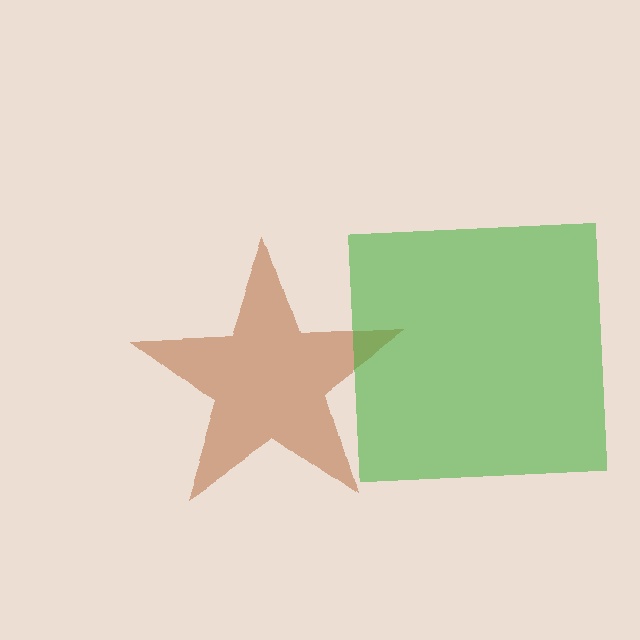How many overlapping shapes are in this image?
There are 2 overlapping shapes in the image.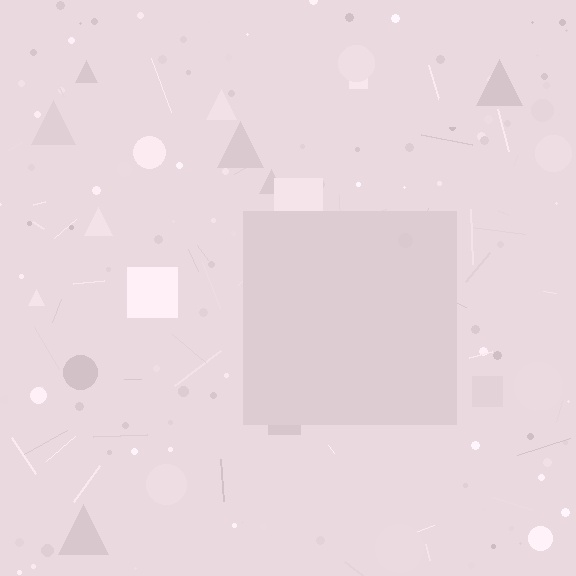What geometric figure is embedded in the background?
A square is embedded in the background.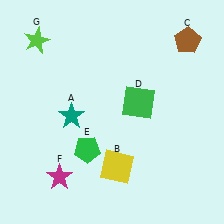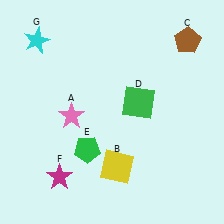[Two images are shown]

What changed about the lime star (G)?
In Image 1, G is lime. In Image 2, it changed to cyan.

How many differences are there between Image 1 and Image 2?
There are 2 differences between the two images.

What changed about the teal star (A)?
In Image 1, A is teal. In Image 2, it changed to pink.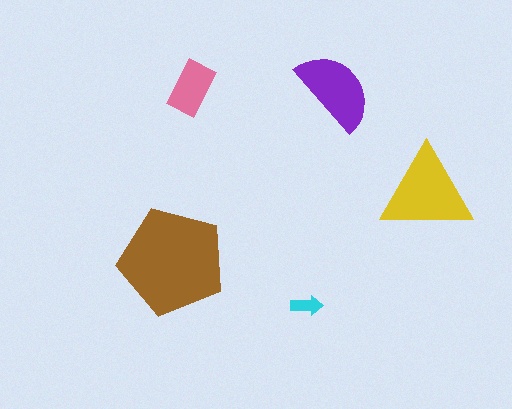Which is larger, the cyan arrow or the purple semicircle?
The purple semicircle.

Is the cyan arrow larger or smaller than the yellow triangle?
Smaller.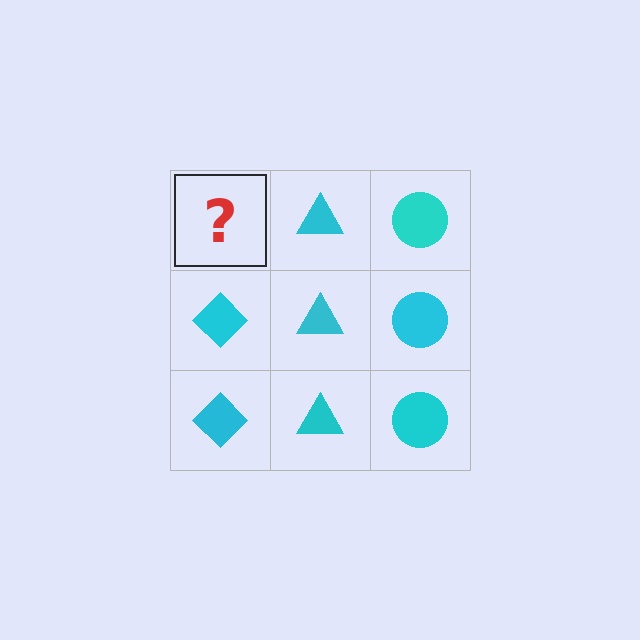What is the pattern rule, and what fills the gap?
The rule is that each column has a consistent shape. The gap should be filled with a cyan diamond.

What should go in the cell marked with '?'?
The missing cell should contain a cyan diamond.